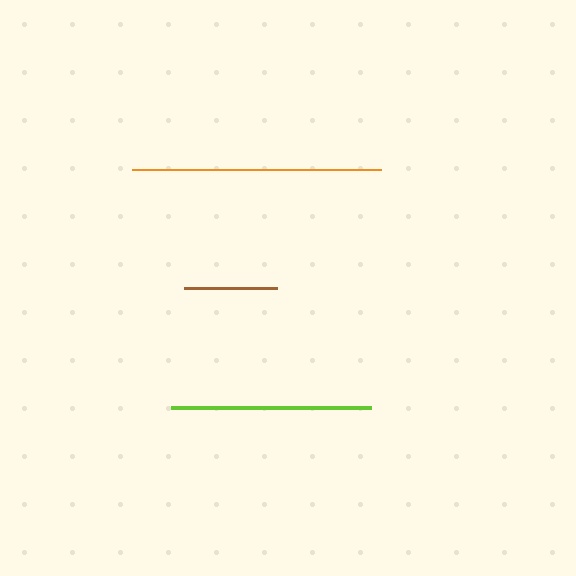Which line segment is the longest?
The orange line is the longest at approximately 249 pixels.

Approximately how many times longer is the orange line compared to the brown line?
The orange line is approximately 2.7 times the length of the brown line.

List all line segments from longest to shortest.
From longest to shortest: orange, lime, brown.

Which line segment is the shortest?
The brown line is the shortest at approximately 94 pixels.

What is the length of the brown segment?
The brown segment is approximately 94 pixels long.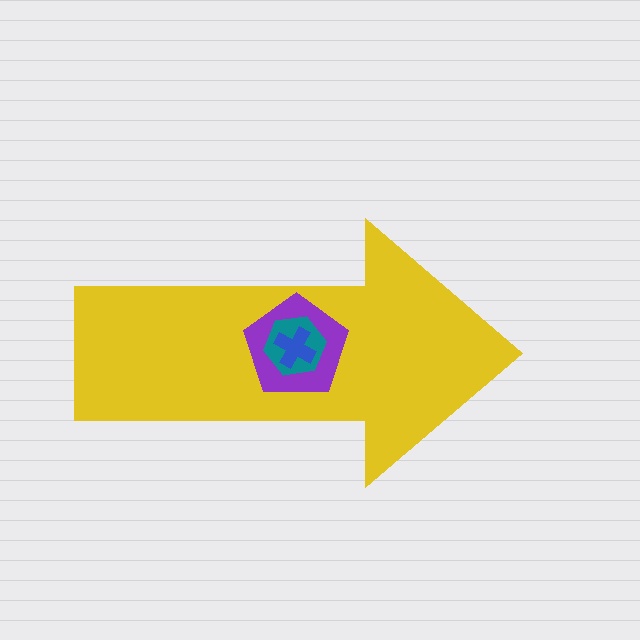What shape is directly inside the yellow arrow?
The purple pentagon.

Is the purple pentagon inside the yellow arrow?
Yes.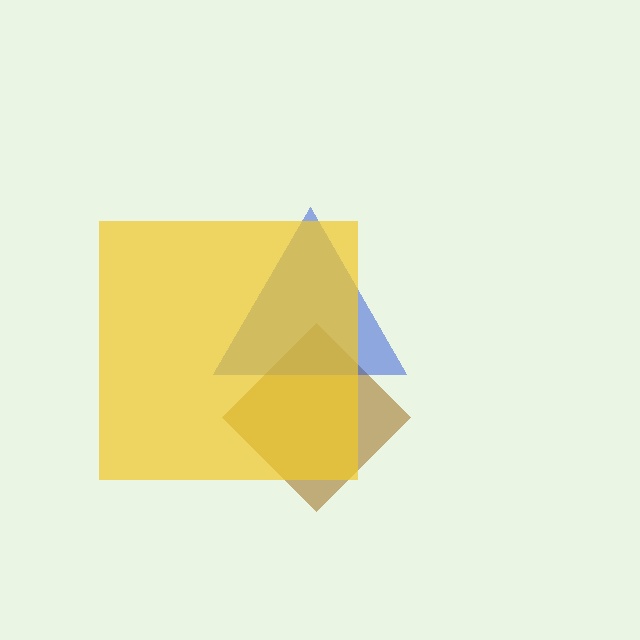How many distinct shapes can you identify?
There are 3 distinct shapes: a brown diamond, a blue triangle, a yellow square.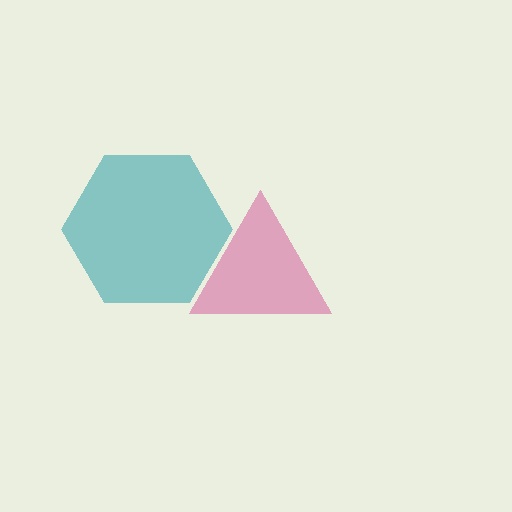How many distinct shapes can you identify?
There are 2 distinct shapes: a magenta triangle, a teal hexagon.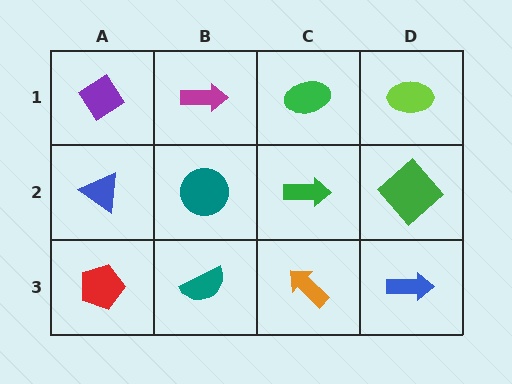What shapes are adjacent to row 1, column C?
A green arrow (row 2, column C), a magenta arrow (row 1, column B), a lime ellipse (row 1, column D).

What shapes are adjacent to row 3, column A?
A blue triangle (row 2, column A), a teal semicircle (row 3, column B).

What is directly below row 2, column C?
An orange arrow.